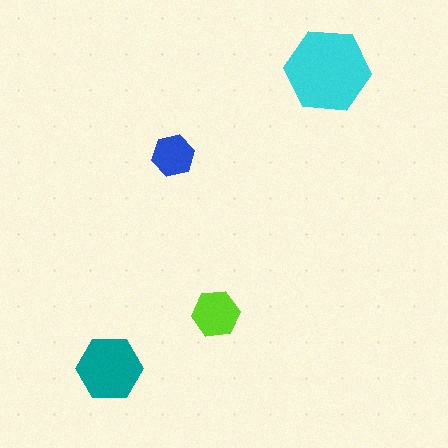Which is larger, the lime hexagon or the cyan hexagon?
The cyan one.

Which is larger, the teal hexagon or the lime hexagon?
The teal one.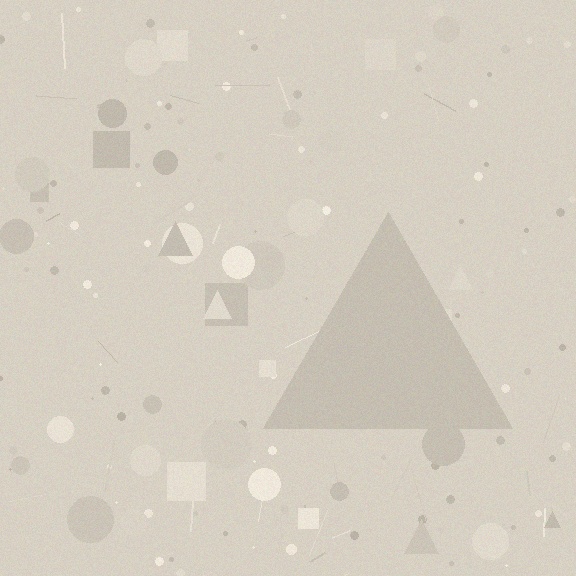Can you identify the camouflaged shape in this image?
The camouflaged shape is a triangle.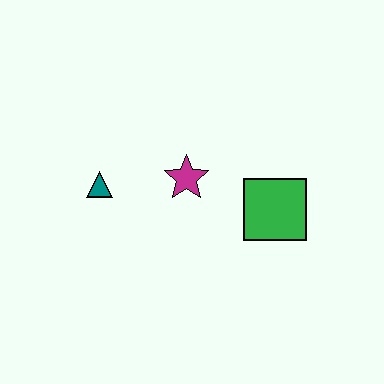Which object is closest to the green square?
The magenta star is closest to the green square.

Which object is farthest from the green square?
The teal triangle is farthest from the green square.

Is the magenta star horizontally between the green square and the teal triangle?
Yes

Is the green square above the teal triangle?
No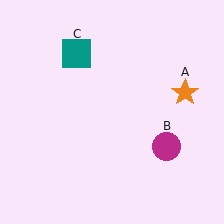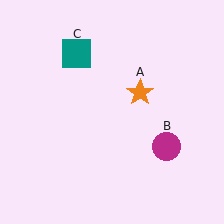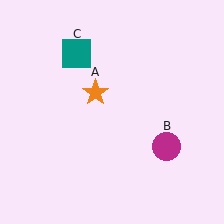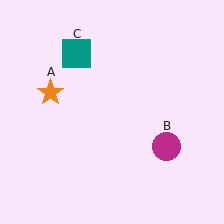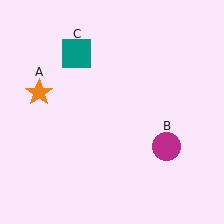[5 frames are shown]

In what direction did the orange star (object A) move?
The orange star (object A) moved left.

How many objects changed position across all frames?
1 object changed position: orange star (object A).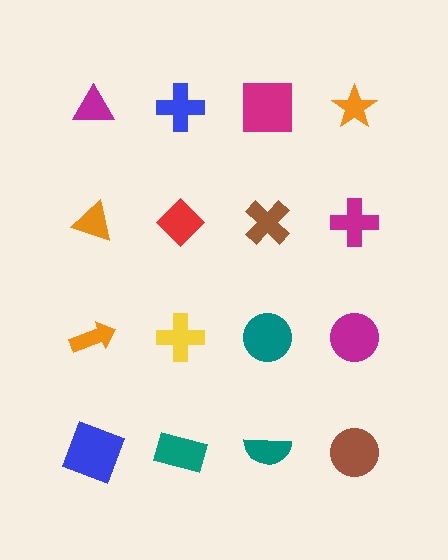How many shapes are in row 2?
4 shapes.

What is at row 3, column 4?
A magenta circle.